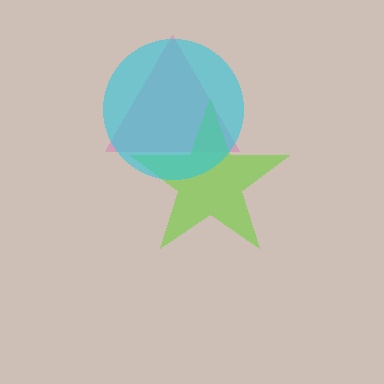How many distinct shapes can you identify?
There are 3 distinct shapes: a pink triangle, a lime star, a cyan circle.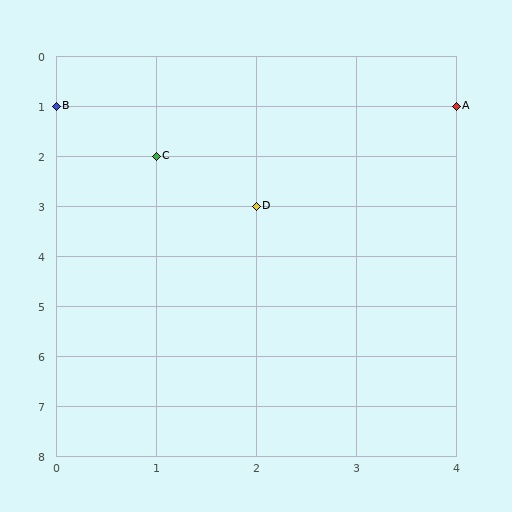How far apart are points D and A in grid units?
Points D and A are 2 columns and 2 rows apart (about 2.8 grid units diagonally).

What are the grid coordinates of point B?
Point B is at grid coordinates (0, 1).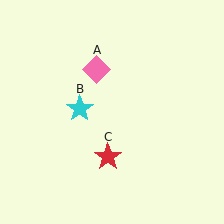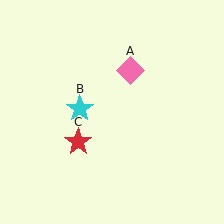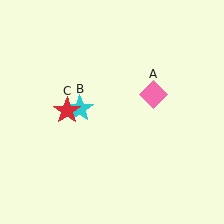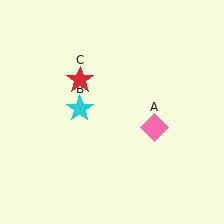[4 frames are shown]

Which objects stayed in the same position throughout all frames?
Cyan star (object B) remained stationary.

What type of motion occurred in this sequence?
The pink diamond (object A), red star (object C) rotated clockwise around the center of the scene.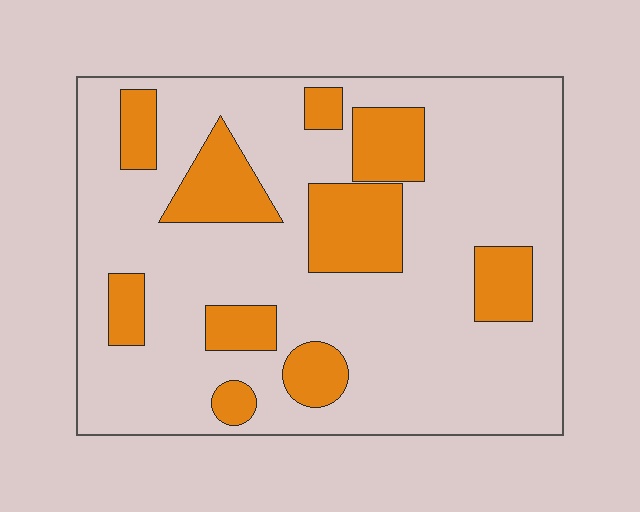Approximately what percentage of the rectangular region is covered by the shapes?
Approximately 25%.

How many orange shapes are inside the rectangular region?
10.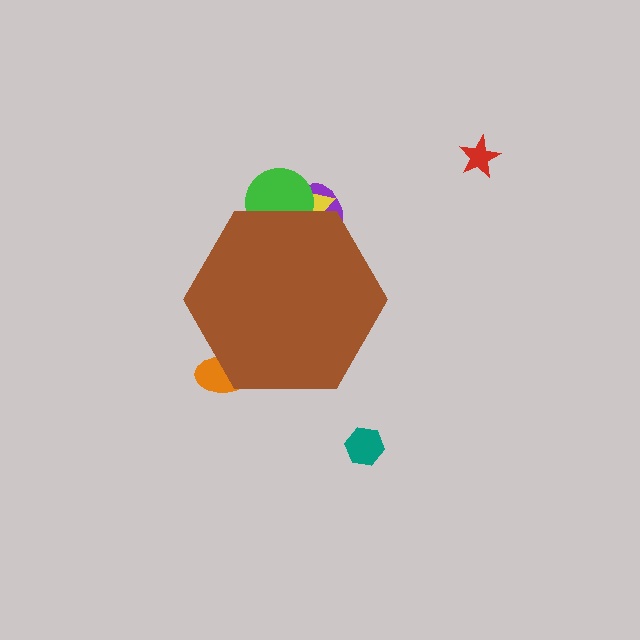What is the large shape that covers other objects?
A brown hexagon.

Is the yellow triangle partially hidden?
Yes, the yellow triangle is partially hidden behind the brown hexagon.